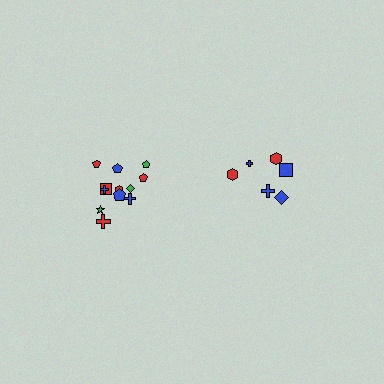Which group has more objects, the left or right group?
The left group.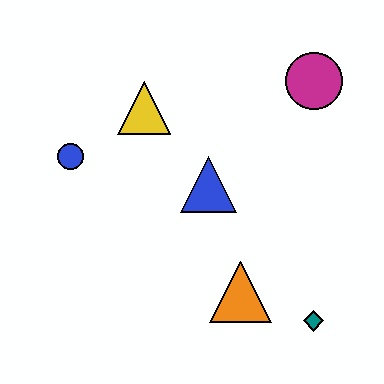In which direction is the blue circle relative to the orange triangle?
The blue circle is to the left of the orange triangle.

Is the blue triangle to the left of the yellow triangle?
No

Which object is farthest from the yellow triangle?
The teal diamond is farthest from the yellow triangle.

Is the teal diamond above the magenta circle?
No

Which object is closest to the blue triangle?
The yellow triangle is closest to the blue triangle.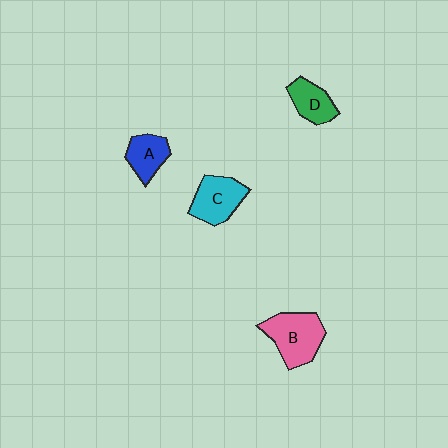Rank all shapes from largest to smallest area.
From largest to smallest: B (pink), C (cyan), A (blue), D (green).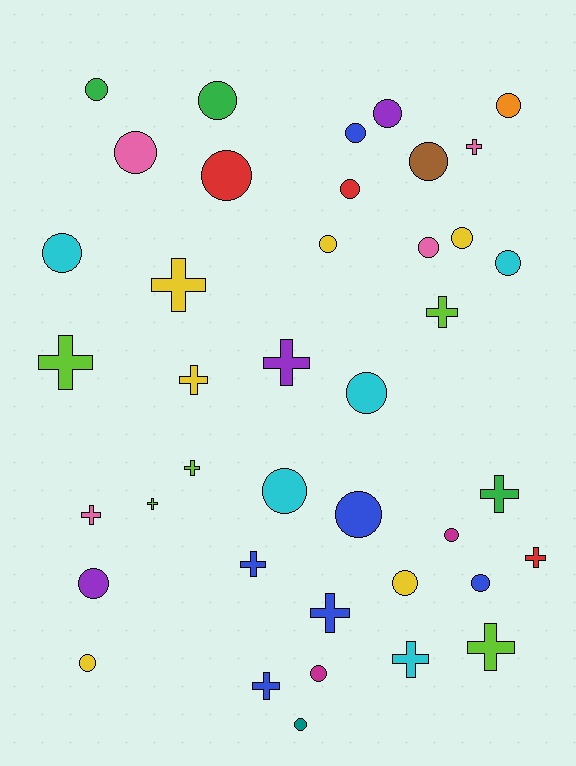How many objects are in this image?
There are 40 objects.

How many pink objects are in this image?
There are 4 pink objects.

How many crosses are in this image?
There are 16 crosses.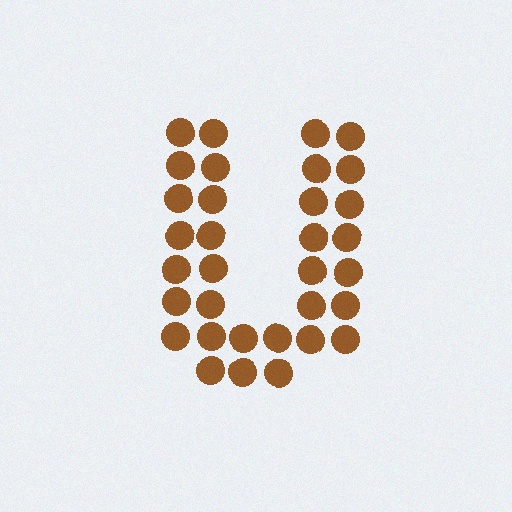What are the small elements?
The small elements are circles.